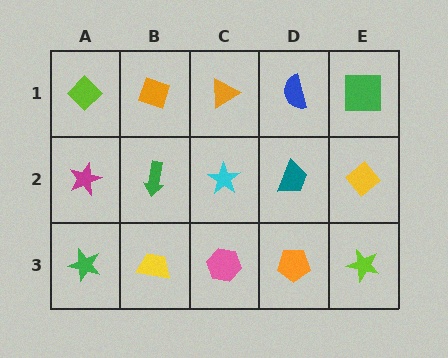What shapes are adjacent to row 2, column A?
A lime diamond (row 1, column A), a green star (row 3, column A), a green arrow (row 2, column B).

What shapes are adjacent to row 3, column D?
A teal trapezoid (row 2, column D), a pink hexagon (row 3, column C), a lime star (row 3, column E).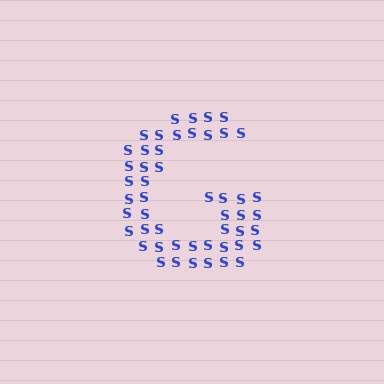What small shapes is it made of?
It is made of small letter S's.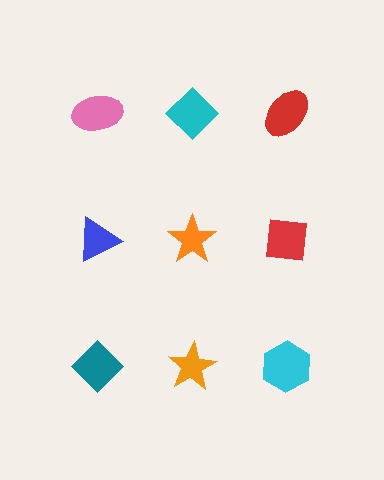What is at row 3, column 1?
A teal diamond.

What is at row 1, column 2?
A cyan diamond.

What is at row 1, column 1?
A pink ellipse.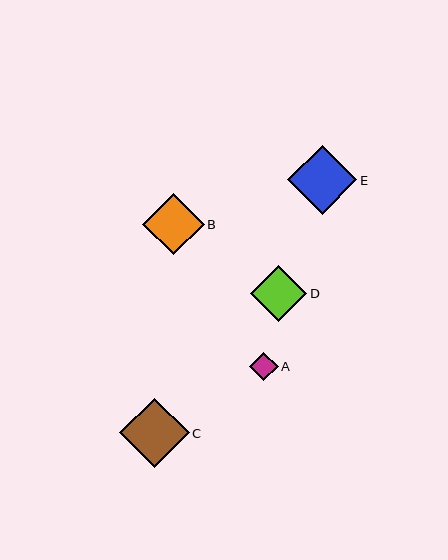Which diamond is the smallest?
Diamond A is the smallest with a size of approximately 29 pixels.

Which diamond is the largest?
Diamond C is the largest with a size of approximately 70 pixels.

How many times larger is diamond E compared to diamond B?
Diamond E is approximately 1.1 times the size of diamond B.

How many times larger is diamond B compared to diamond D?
Diamond B is approximately 1.1 times the size of diamond D.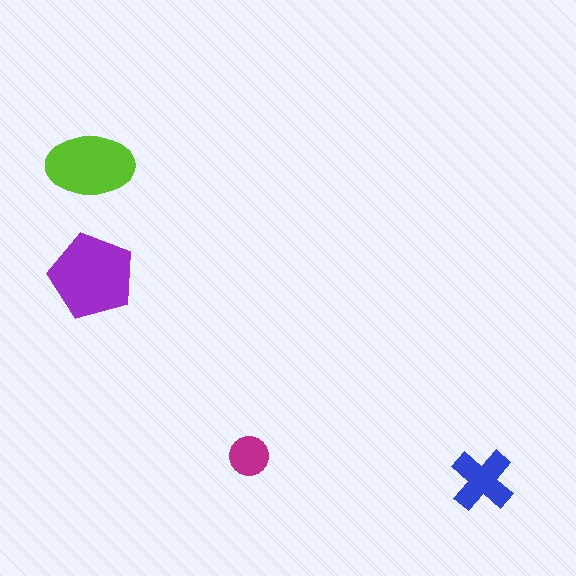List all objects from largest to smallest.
The purple pentagon, the lime ellipse, the blue cross, the magenta circle.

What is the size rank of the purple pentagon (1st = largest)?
1st.